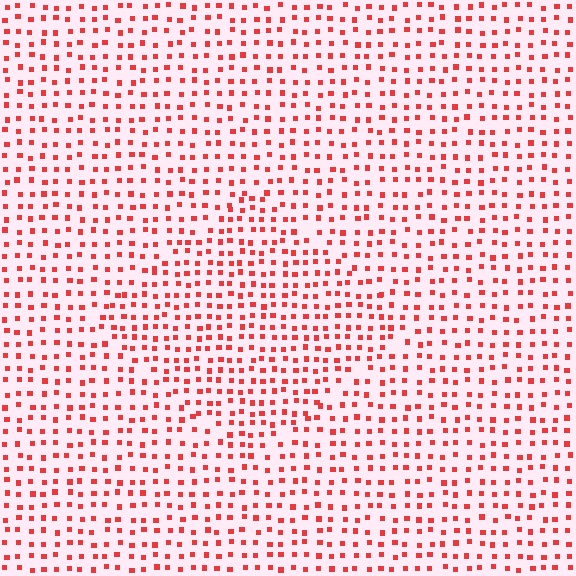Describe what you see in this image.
The image contains small red elements arranged at two different densities. A diamond-shaped region is visible where the elements are more densely packed than the surrounding area.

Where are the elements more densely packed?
The elements are more densely packed inside the diamond boundary.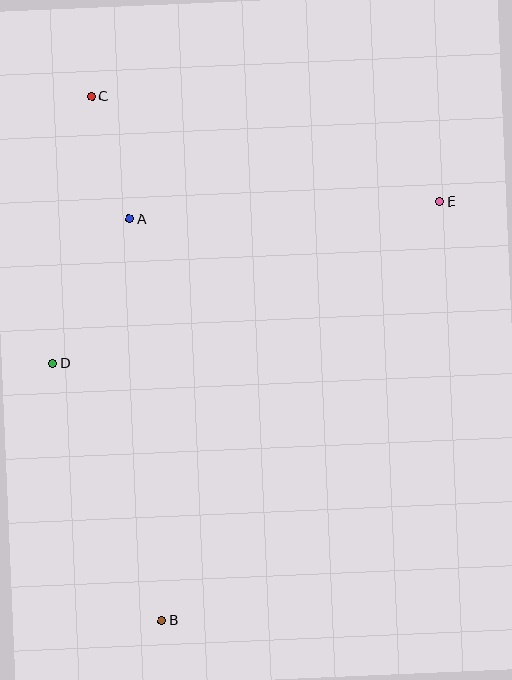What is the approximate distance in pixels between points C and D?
The distance between C and D is approximately 270 pixels.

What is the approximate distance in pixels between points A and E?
The distance between A and E is approximately 311 pixels.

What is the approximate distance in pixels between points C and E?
The distance between C and E is approximately 364 pixels.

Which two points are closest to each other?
Points A and C are closest to each other.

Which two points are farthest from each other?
Points B and C are farthest from each other.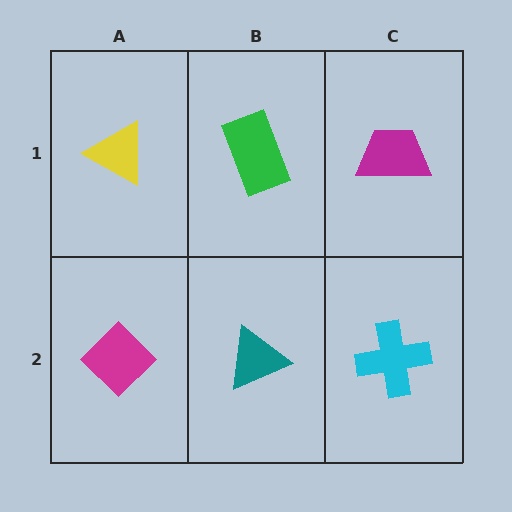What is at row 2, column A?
A magenta diamond.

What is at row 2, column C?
A cyan cross.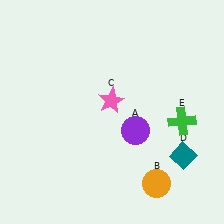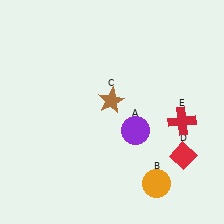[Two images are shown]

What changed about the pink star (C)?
In Image 1, C is pink. In Image 2, it changed to brown.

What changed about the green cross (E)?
In Image 1, E is green. In Image 2, it changed to red.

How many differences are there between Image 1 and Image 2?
There are 3 differences between the two images.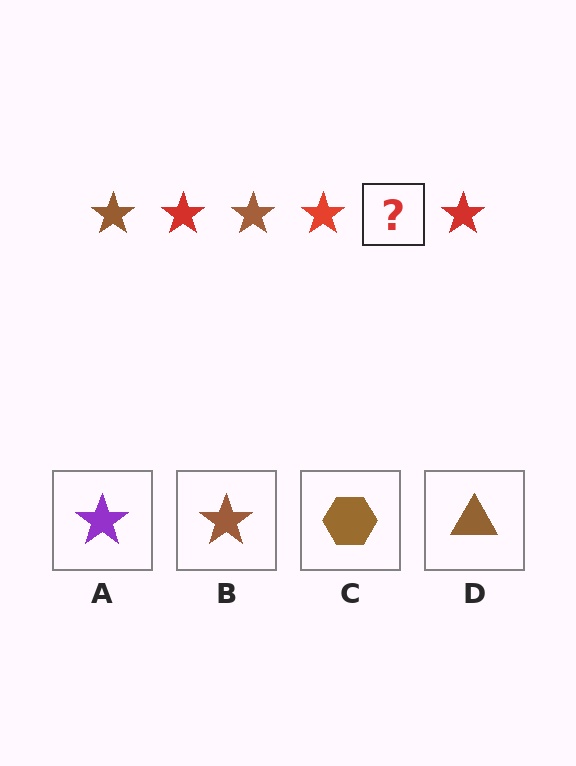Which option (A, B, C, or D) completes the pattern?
B.